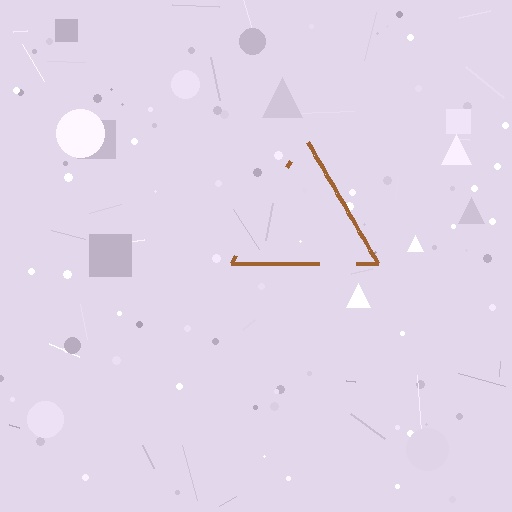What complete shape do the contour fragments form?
The contour fragments form a triangle.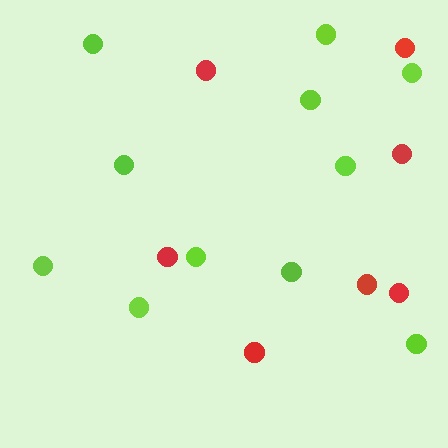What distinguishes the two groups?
There are 2 groups: one group of lime circles (11) and one group of red circles (7).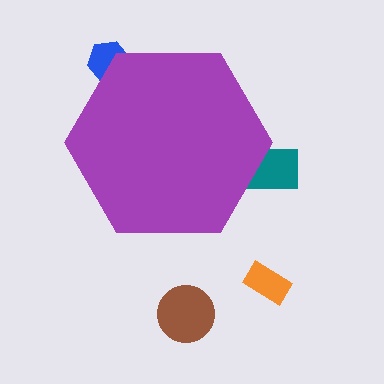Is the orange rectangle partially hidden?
No, the orange rectangle is fully visible.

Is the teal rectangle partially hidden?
Yes, the teal rectangle is partially hidden behind the purple hexagon.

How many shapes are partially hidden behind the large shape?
2 shapes are partially hidden.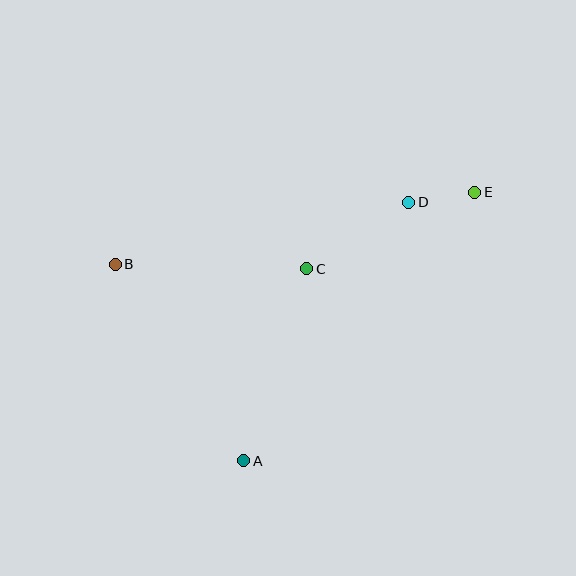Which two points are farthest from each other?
Points B and E are farthest from each other.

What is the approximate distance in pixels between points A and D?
The distance between A and D is approximately 307 pixels.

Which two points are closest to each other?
Points D and E are closest to each other.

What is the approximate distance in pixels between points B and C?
The distance between B and C is approximately 192 pixels.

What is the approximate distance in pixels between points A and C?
The distance between A and C is approximately 202 pixels.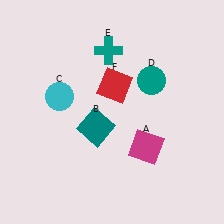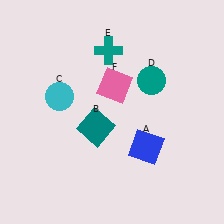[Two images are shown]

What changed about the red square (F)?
In Image 1, F is red. In Image 2, it changed to pink.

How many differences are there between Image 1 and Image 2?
There are 2 differences between the two images.